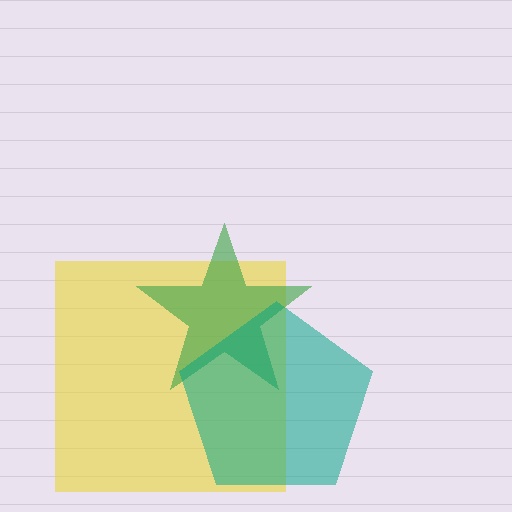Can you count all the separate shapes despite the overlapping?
Yes, there are 3 separate shapes.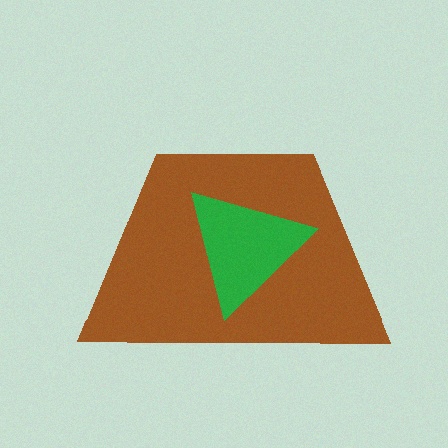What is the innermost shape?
The green triangle.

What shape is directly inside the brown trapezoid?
The green triangle.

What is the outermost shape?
The brown trapezoid.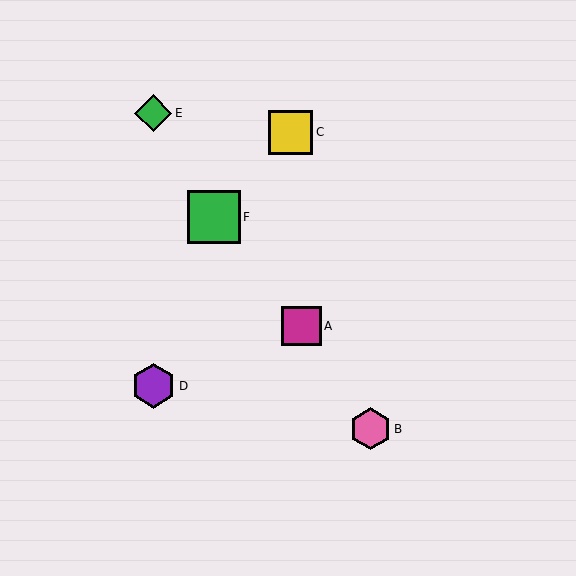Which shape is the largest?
The green square (labeled F) is the largest.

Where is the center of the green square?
The center of the green square is at (214, 217).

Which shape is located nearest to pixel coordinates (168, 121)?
The green diamond (labeled E) at (153, 113) is nearest to that location.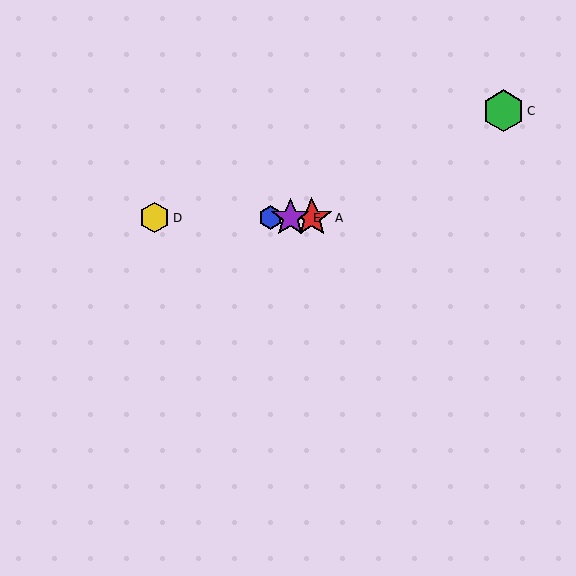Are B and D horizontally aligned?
Yes, both are at y≈218.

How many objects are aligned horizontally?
4 objects (A, B, D, E) are aligned horizontally.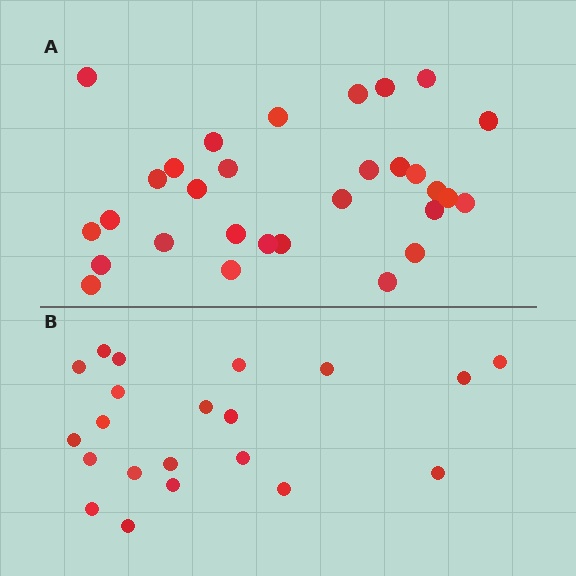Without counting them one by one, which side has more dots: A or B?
Region A (the top region) has more dots.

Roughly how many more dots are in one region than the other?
Region A has roughly 8 or so more dots than region B.